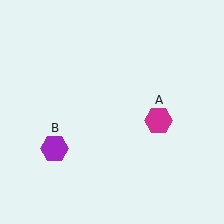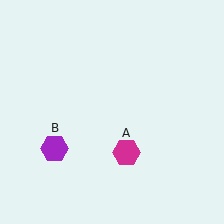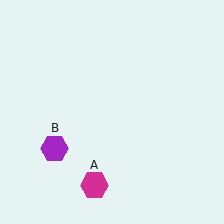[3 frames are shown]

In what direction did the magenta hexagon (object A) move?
The magenta hexagon (object A) moved down and to the left.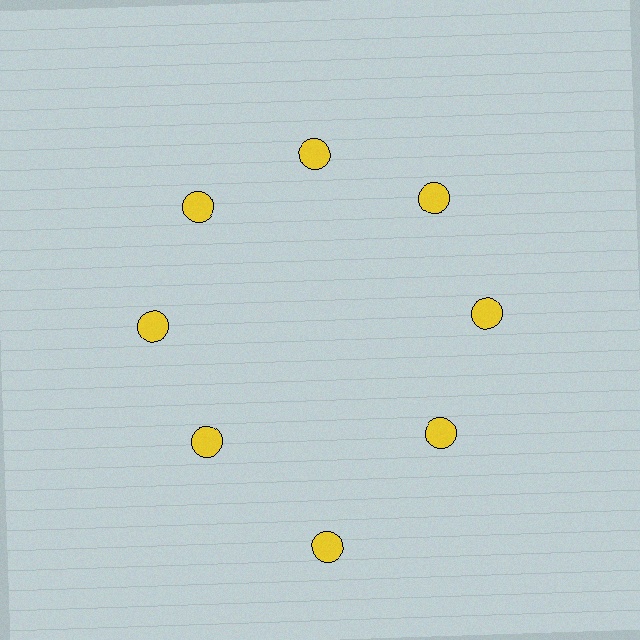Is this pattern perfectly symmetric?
No. The 8 yellow circles are arranged in a ring, but one element near the 6 o'clock position is pushed outward from the center, breaking the 8-fold rotational symmetry.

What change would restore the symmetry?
The symmetry would be restored by moving it inward, back onto the ring so that all 8 circles sit at equal angles and equal distance from the center.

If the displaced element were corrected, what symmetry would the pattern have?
It would have 8-fold rotational symmetry — the pattern would map onto itself every 45 degrees.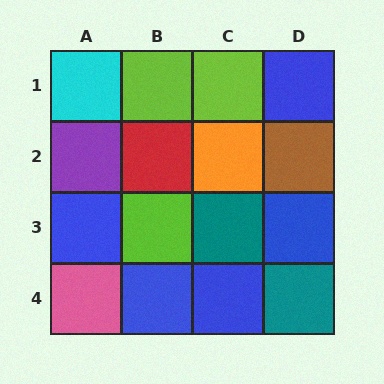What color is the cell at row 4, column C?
Blue.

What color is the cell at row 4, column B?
Blue.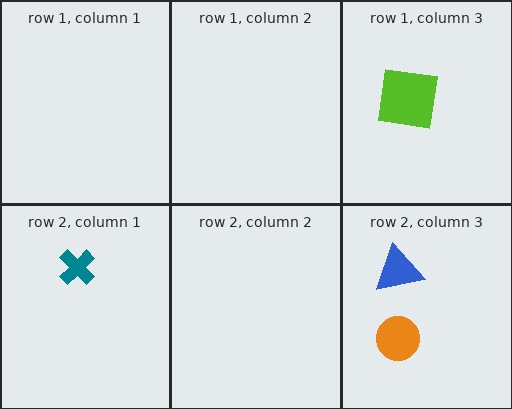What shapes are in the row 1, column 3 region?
The lime square.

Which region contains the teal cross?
The row 2, column 1 region.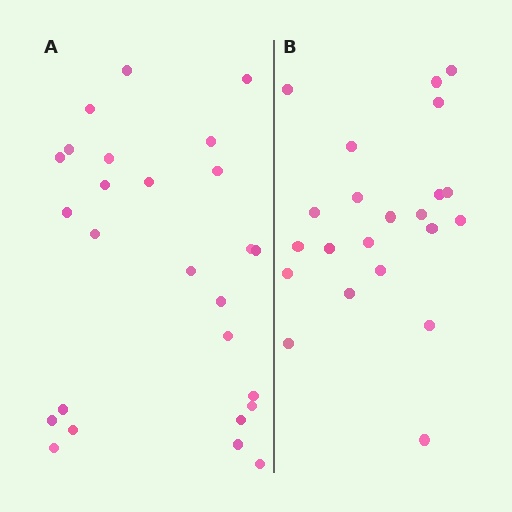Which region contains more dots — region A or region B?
Region A (the left region) has more dots.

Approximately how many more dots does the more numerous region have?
Region A has about 4 more dots than region B.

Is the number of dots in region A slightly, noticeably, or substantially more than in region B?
Region A has only slightly more — the two regions are fairly close. The ratio is roughly 1.2 to 1.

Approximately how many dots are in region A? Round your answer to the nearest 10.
About 30 dots. (The exact count is 26, which rounds to 30.)